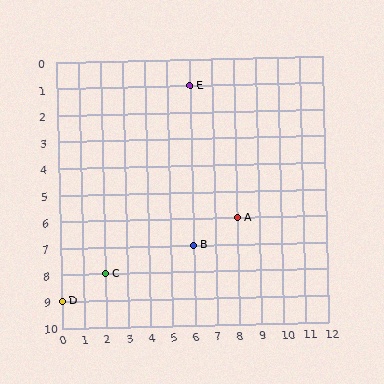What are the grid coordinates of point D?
Point D is at grid coordinates (0, 9).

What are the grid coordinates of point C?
Point C is at grid coordinates (2, 8).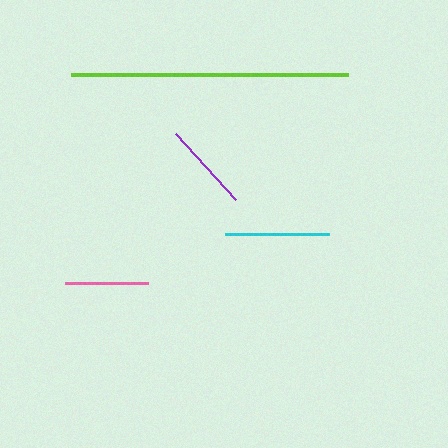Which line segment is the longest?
The lime line is the longest at approximately 277 pixels.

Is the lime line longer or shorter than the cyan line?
The lime line is longer than the cyan line.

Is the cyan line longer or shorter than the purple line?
The cyan line is longer than the purple line.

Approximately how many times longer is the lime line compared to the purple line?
The lime line is approximately 3.1 times the length of the purple line.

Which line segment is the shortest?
The pink line is the shortest at approximately 83 pixels.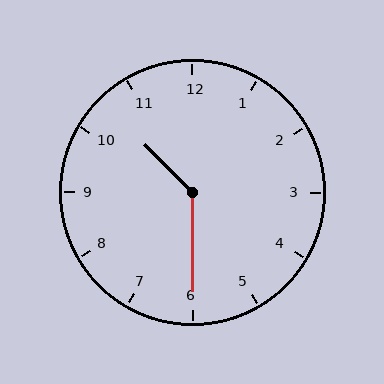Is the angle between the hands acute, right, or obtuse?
It is obtuse.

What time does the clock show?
10:30.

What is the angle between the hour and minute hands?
Approximately 135 degrees.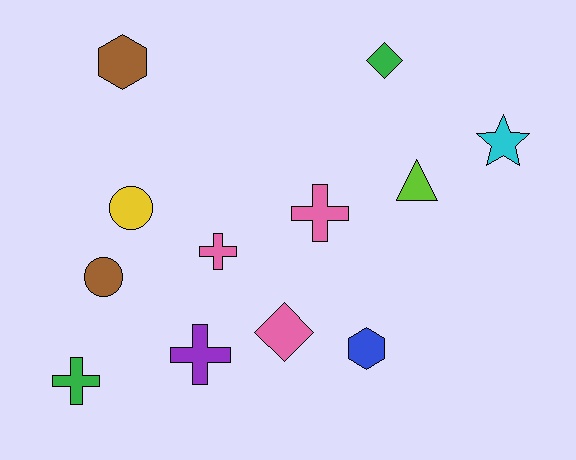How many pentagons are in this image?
There are no pentagons.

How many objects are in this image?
There are 12 objects.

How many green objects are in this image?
There are 2 green objects.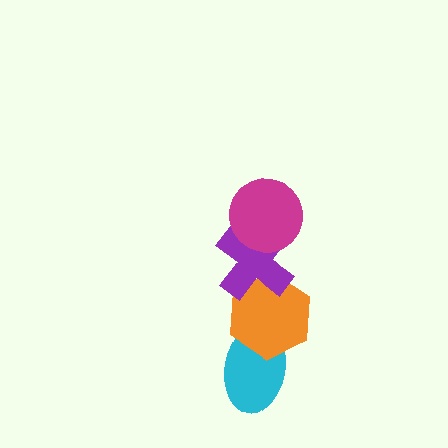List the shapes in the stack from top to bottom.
From top to bottom: the magenta circle, the purple cross, the orange hexagon, the cyan ellipse.